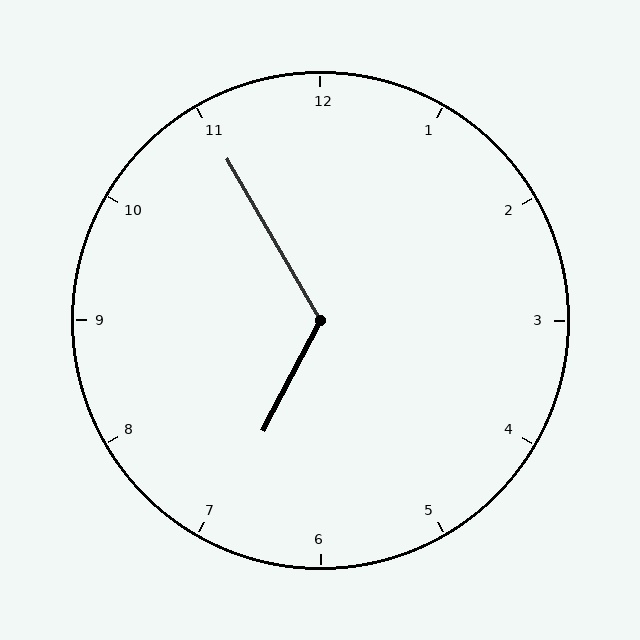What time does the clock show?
6:55.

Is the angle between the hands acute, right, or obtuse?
It is obtuse.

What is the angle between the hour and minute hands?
Approximately 122 degrees.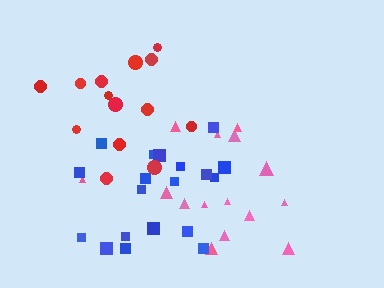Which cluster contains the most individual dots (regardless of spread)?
Blue (19).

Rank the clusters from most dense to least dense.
blue, red, pink.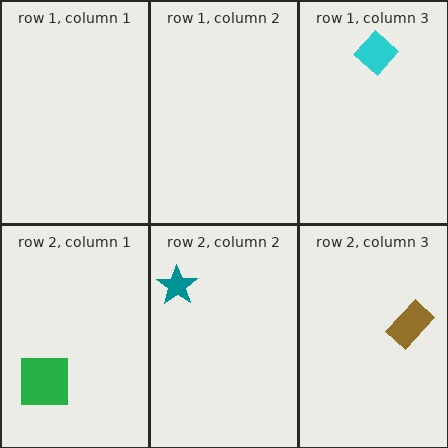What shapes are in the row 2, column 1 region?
The green square.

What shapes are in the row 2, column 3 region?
The brown rectangle.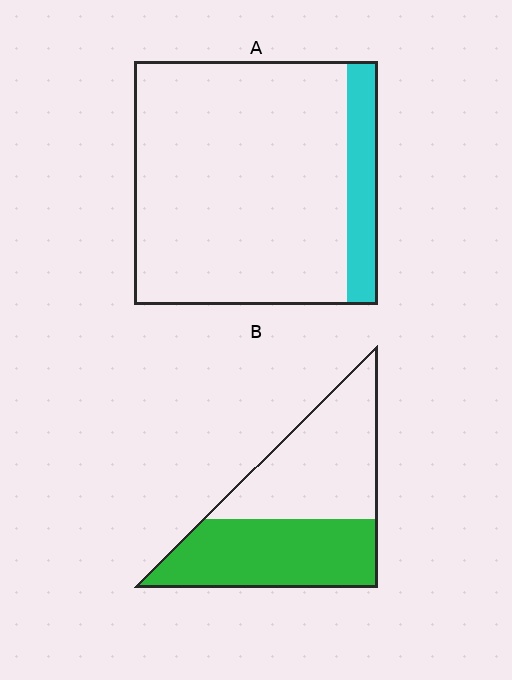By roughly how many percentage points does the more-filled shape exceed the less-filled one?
By roughly 35 percentage points (B over A).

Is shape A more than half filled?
No.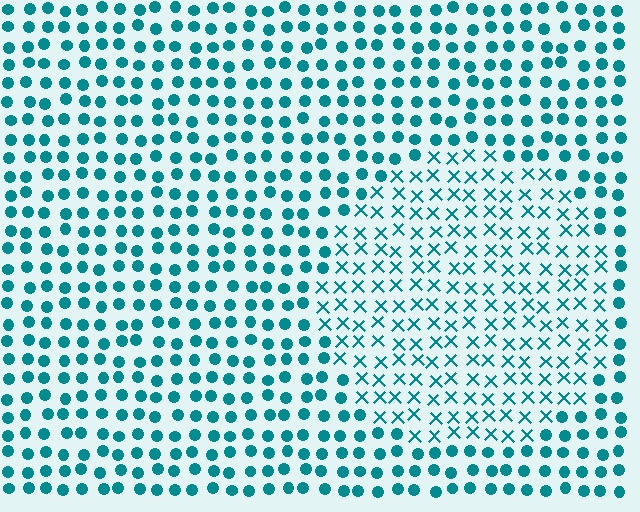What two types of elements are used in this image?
The image uses X marks inside the circle region and circles outside it.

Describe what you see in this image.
The image is filled with small teal elements arranged in a uniform grid. A circle-shaped region contains X marks, while the surrounding area contains circles. The boundary is defined purely by the change in element shape.